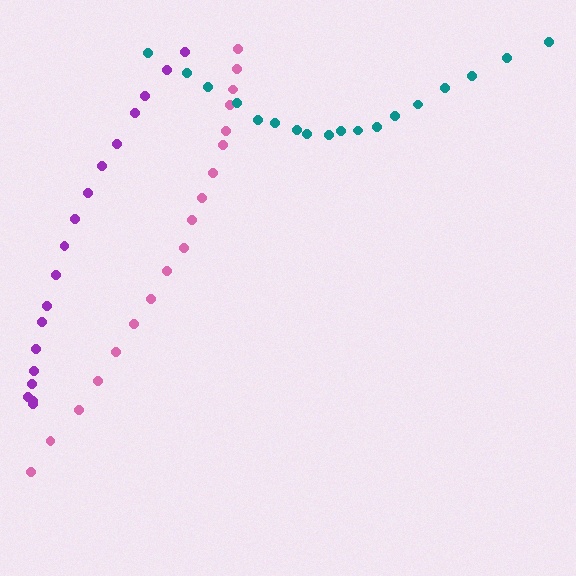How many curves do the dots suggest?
There are 3 distinct paths.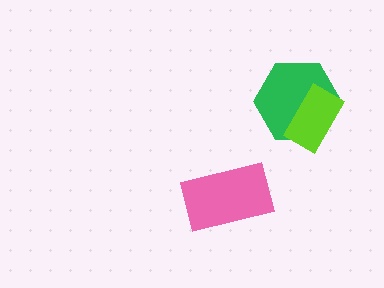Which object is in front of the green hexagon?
The lime rectangle is in front of the green hexagon.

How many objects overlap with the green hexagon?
1 object overlaps with the green hexagon.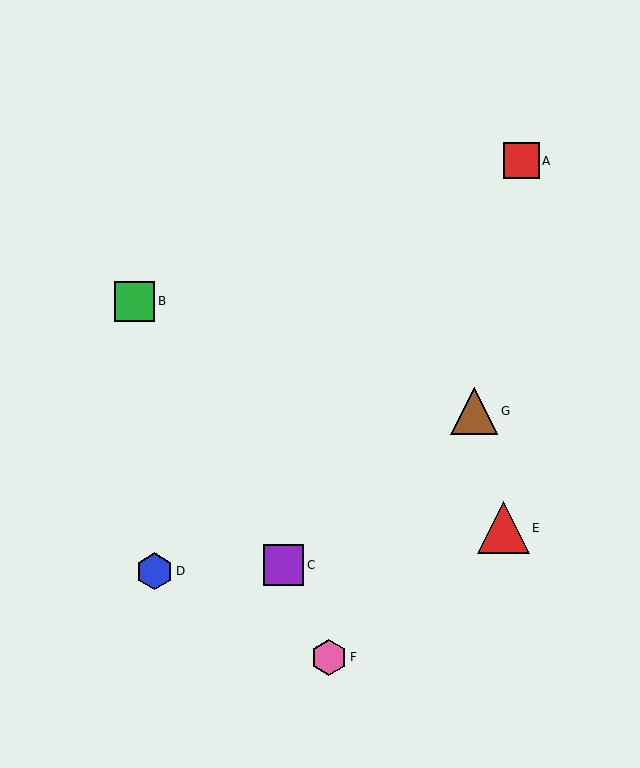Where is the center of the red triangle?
The center of the red triangle is at (503, 528).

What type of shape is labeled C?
Shape C is a purple square.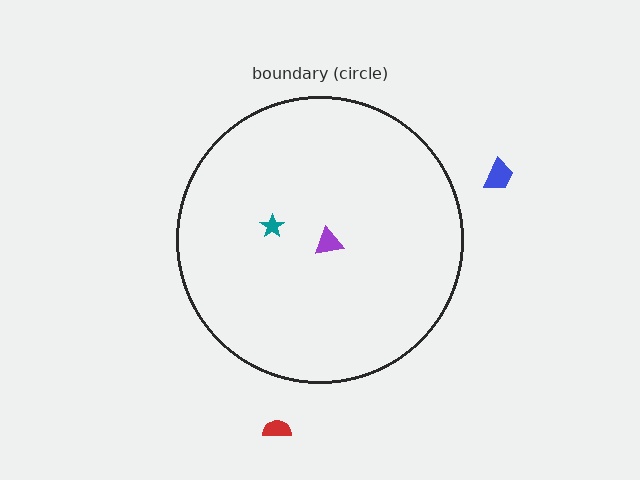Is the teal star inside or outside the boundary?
Inside.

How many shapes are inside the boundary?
2 inside, 2 outside.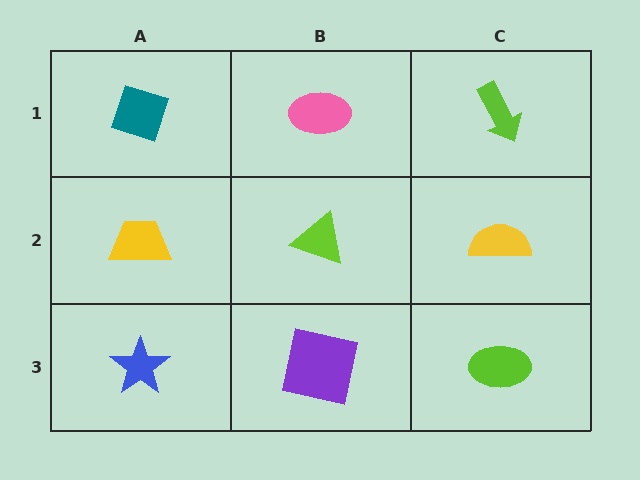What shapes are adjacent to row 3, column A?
A yellow trapezoid (row 2, column A), a purple square (row 3, column B).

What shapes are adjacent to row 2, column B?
A pink ellipse (row 1, column B), a purple square (row 3, column B), a yellow trapezoid (row 2, column A), a yellow semicircle (row 2, column C).